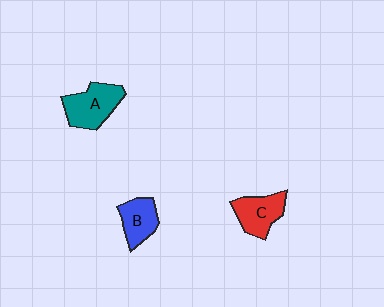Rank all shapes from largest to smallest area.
From largest to smallest: A (teal), C (red), B (blue).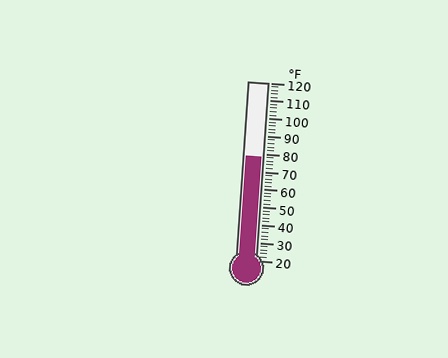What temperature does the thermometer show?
The thermometer shows approximately 78°F.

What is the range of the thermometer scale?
The thermometer scale ranges from 20°F to 120°F.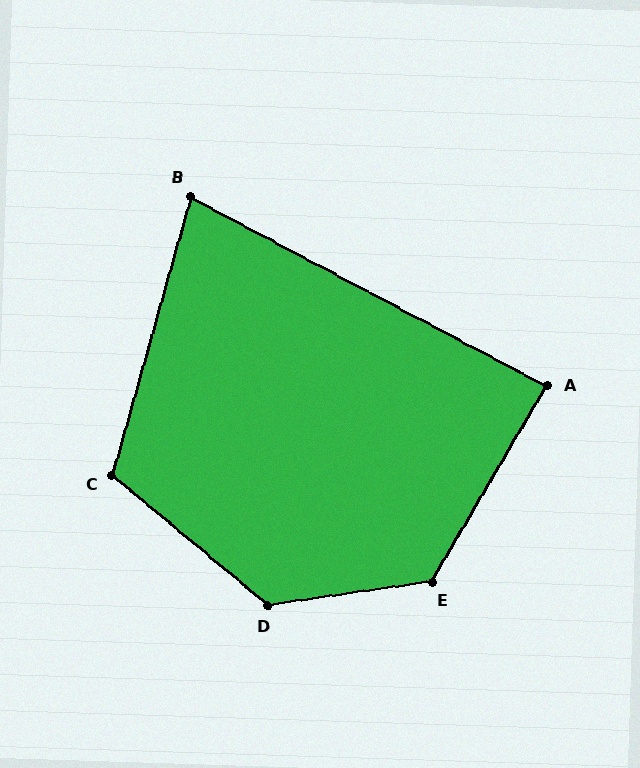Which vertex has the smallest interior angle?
B, at approximately 78 degrees.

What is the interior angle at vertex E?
Approximately 129 degrees (obtuse).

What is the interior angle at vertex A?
Approximately 87 degrees (approximately right).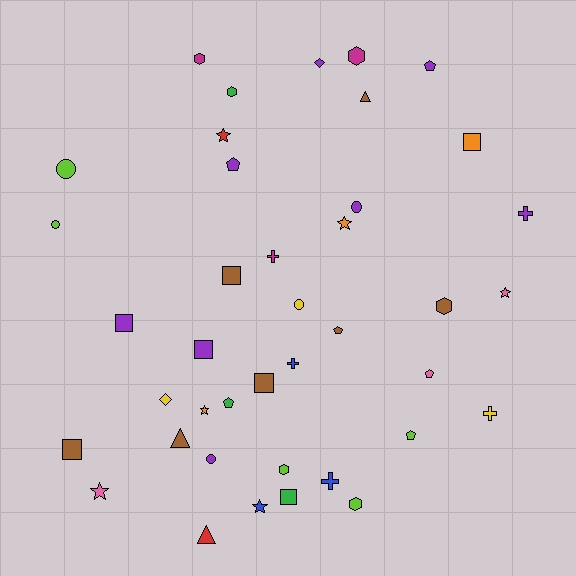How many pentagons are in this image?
There are 6 pentagons.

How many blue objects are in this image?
There are 3 blue objects.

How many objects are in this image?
There are 40 objects.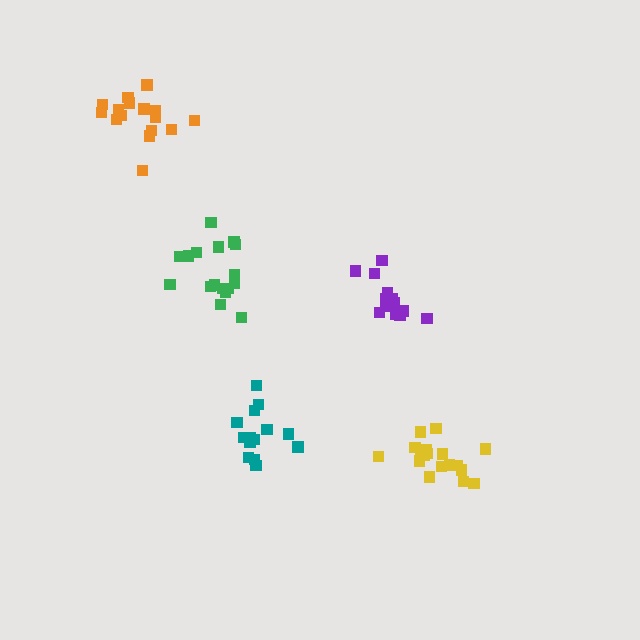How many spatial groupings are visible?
There are 5 spatial groupings.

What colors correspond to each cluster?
The clusters are colored: green, purple, teal, orange, yellow.